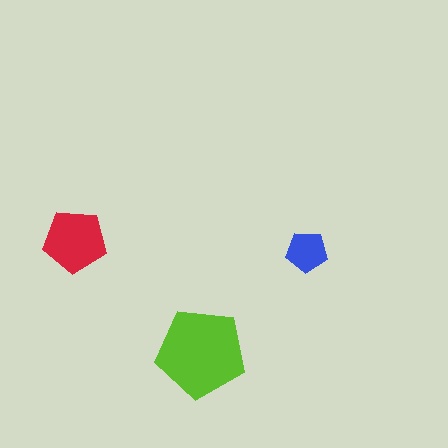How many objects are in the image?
There are 3 objects in the image.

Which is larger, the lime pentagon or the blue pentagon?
The lime one.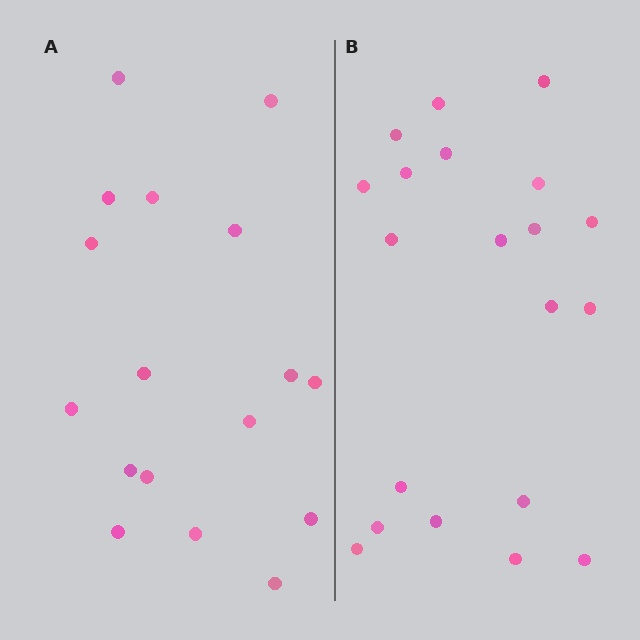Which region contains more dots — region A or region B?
Region B (the right region) has more dots.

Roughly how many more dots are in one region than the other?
Region B has just a few more — roughly 2 or 3 more dots than region A.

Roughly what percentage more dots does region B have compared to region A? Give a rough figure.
About 20% more.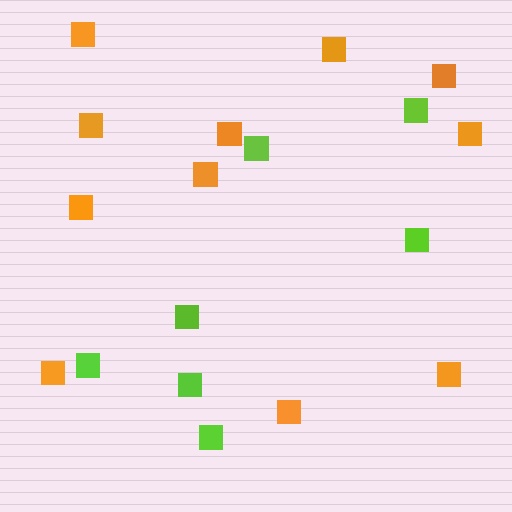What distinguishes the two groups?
There are 2 groups: one group of lime squares (7) and one group of orange squares (11).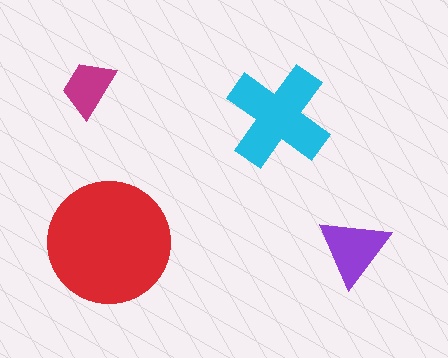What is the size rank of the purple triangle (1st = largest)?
3rd.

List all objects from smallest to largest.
The magenta trapezoid, the purple triangle, the cyan cross, the red circle.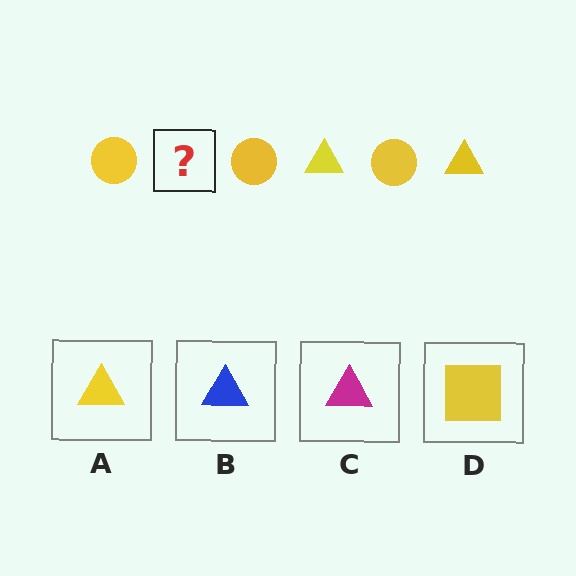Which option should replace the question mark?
Option A.